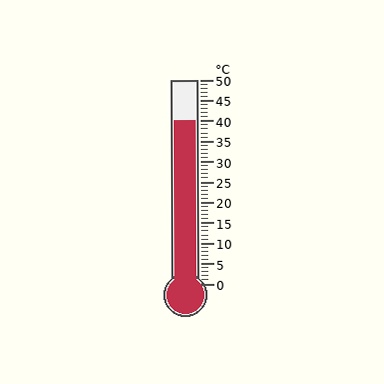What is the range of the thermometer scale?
The thermometer scale ranges from 0°C to 50°C.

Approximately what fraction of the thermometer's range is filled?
The thermometer is filled to approximately 80% of its range.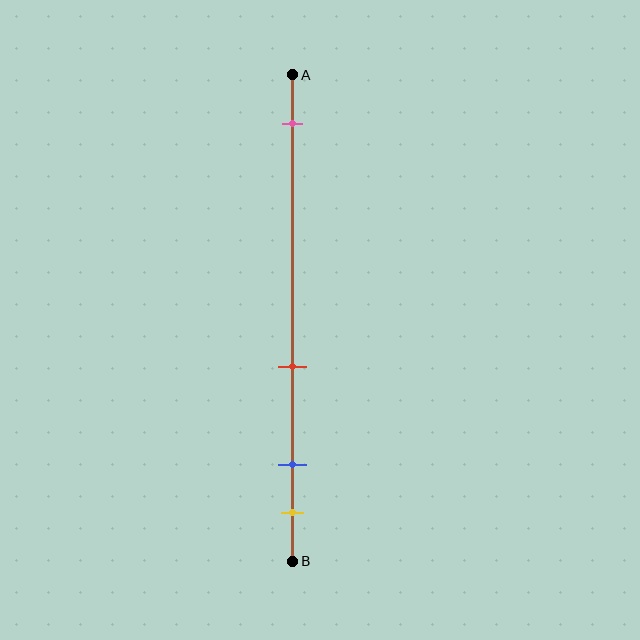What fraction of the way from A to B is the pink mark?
The pink mark is approximately 10% (0.1) of the way from A to B.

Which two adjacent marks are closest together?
The blue and yellow marks are the closest adjacent pair.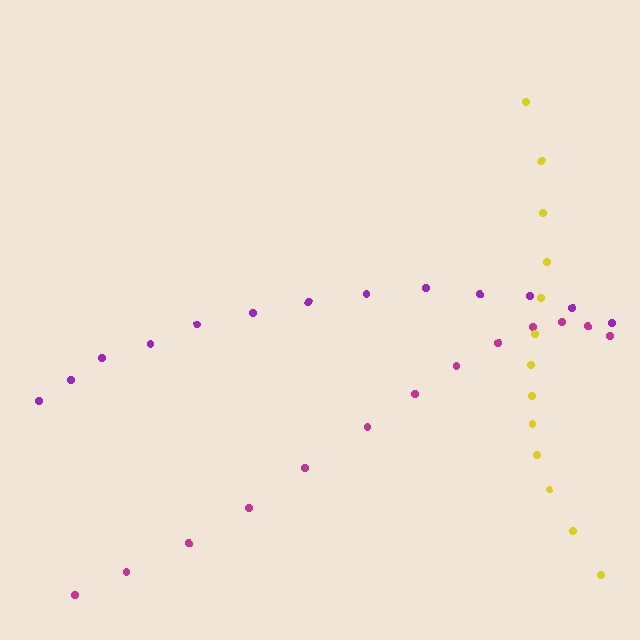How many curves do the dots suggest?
There are 3 distinct paths.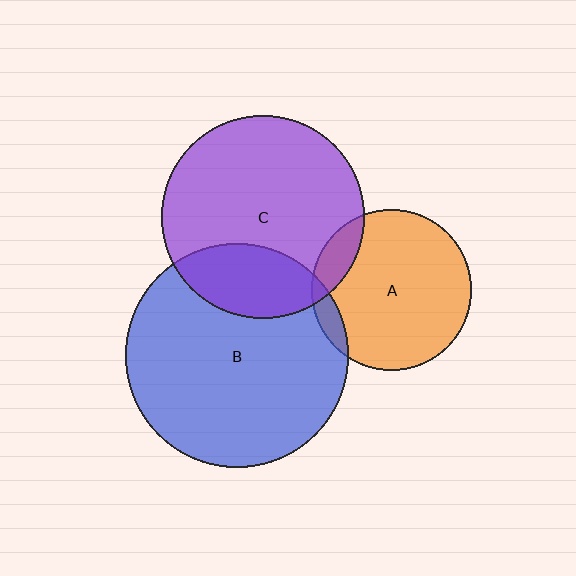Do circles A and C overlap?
Yes.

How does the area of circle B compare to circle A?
Approximately 1.9 times.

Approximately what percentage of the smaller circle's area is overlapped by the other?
Approximately 10%.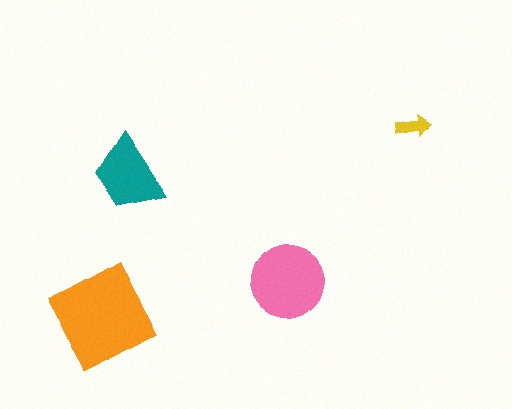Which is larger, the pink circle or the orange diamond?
The orange diamond.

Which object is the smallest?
The yellow arrow.